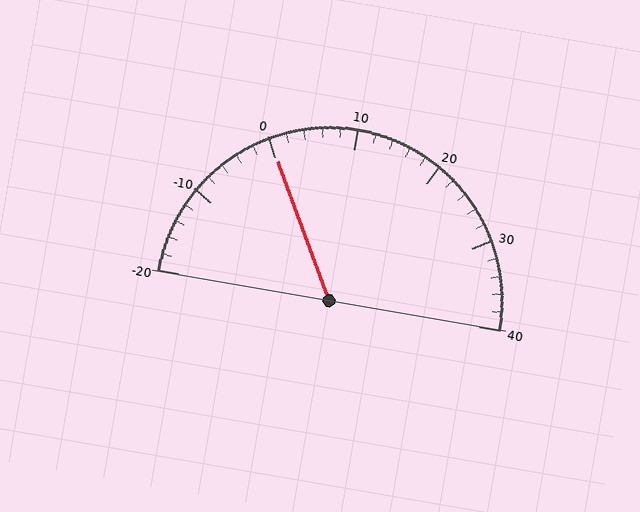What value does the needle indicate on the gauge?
The needle indicates approximately 0.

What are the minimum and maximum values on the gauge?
The gauge ranges from -20 to 40.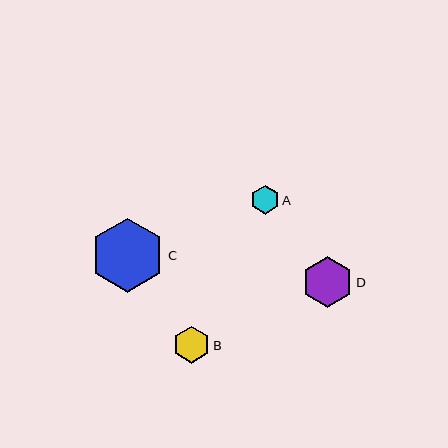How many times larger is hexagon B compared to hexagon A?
Hexagon B is approximately 1.3 times the size of hexagon A.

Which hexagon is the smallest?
Hexagon A is the smallest with a size of approximately 28 pixels.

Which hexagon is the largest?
Hexagon C is the largest with a size of approximately 74 pixels.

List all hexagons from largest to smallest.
From largest to smallest: C, D, B, A.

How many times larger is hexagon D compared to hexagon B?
Hexagon D is approximately 1.4 times the size of hexagon B.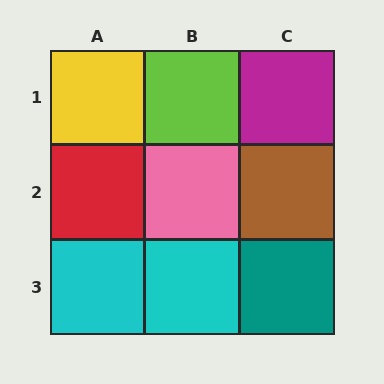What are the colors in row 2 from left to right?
Red, pink, brown.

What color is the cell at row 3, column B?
Cyan.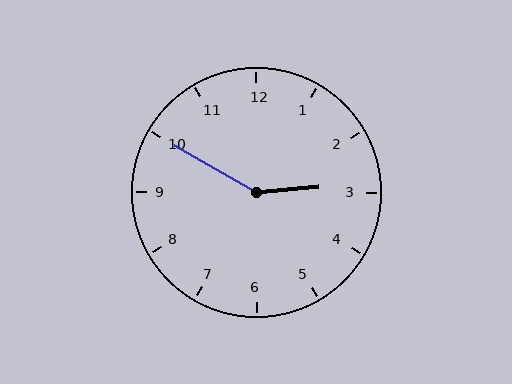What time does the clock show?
2:50.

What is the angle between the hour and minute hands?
Approximately 145 degrees.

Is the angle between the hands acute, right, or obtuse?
It is obtuse.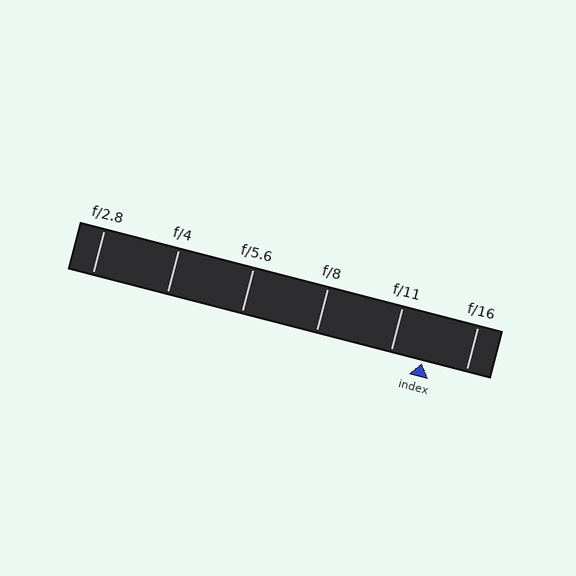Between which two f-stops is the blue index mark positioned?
The index mark is between f/11 and f/16.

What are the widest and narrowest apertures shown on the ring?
The widest aperture shown is f/2.8 and the narrowest is f/16.